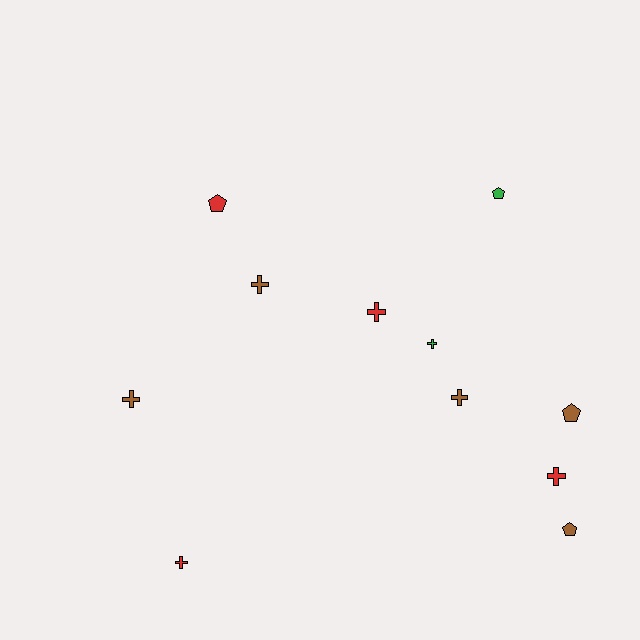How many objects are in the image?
There are 11 objects.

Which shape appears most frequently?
Cross, with 7 objects.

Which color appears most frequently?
Brown, with 5 objects.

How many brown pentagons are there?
There are 2 brown pentagons.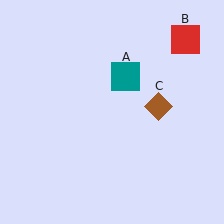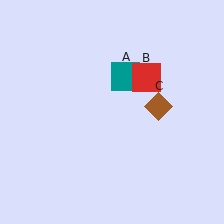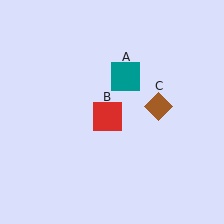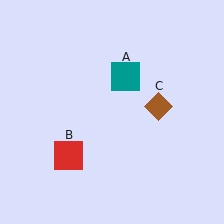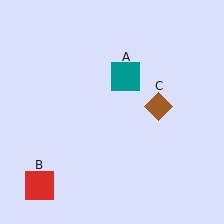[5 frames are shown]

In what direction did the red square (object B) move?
The red square (object B) moved down and to the left.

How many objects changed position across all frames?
1 object changed position: red square (object B).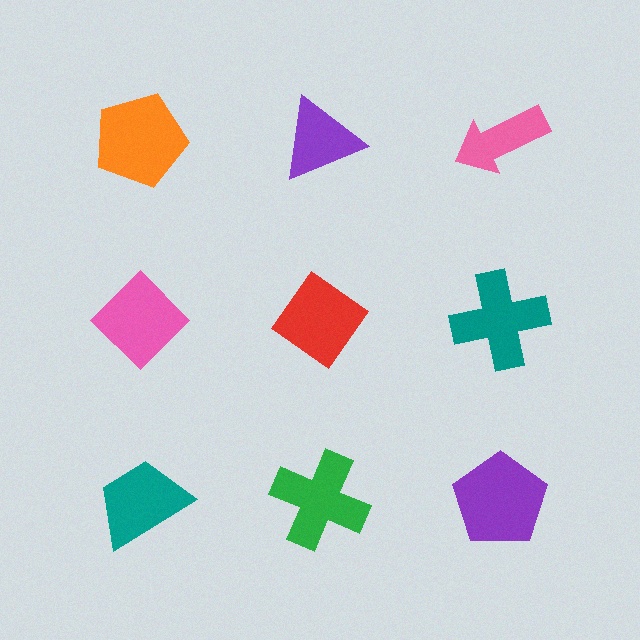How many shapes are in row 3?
3 shapes.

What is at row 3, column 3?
A purple pentagon.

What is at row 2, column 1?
A pink diamond.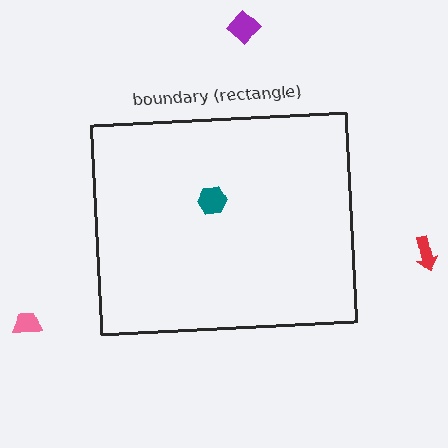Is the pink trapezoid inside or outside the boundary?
Outside.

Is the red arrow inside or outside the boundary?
Outside.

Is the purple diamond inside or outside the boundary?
Outside.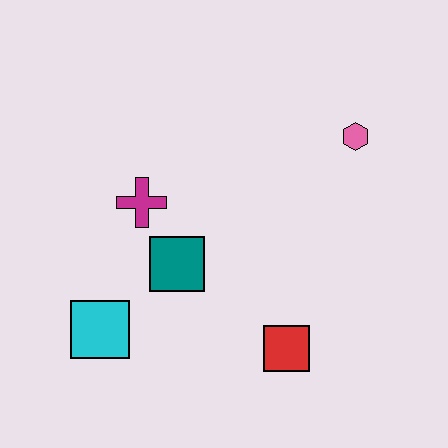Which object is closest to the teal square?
The magenta cross is closest to the teal square.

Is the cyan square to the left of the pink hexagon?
Yes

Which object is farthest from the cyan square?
The pink hexagon is farthest from the cyan square.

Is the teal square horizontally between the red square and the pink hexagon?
No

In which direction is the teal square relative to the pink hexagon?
The teal square is to the left of the pink hexagon.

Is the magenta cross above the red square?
Yes